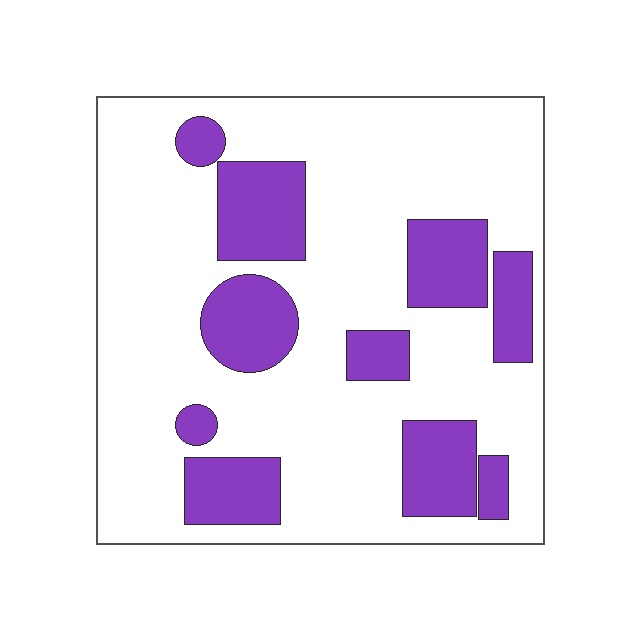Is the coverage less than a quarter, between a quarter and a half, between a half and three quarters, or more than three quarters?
Between a quarter and a half.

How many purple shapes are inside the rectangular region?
10.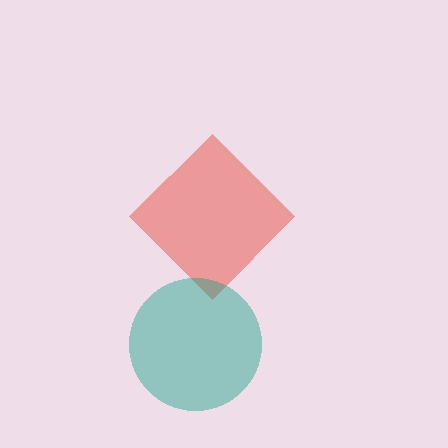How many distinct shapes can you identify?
There are 2 distinct shapes: a red diamond, a teal circle.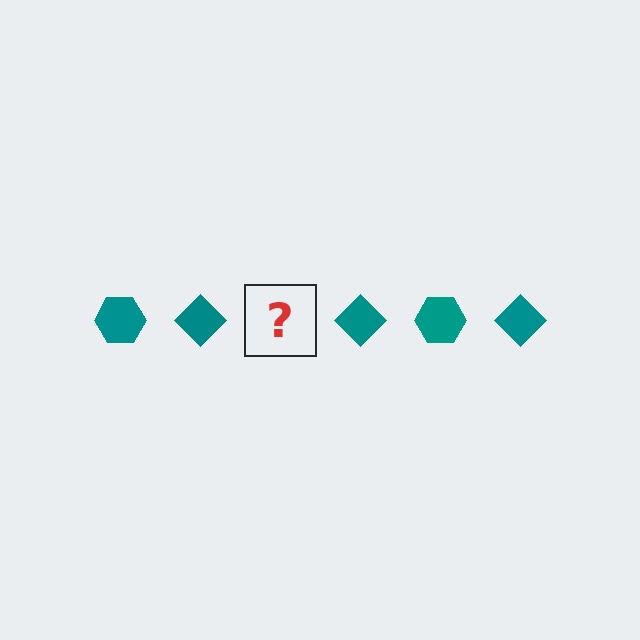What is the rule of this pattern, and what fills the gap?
The rule is that the pattern cycles through hexagon, diamond shapes in teal. The gap should be filled with a teal hexagon.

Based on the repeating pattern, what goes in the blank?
The blank should be a teal hexagon.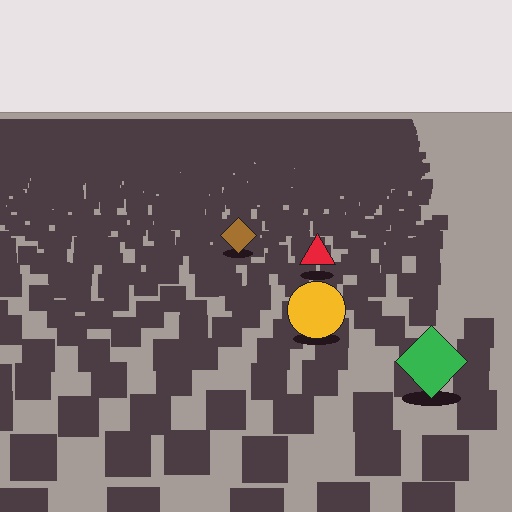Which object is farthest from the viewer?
The brown diamond is farthest from the viewer. It appears smaller and the ground texture around it is denser.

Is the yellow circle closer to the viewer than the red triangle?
Yes. The yellow circle is closer — you can tell from the texture gradient: the ground texture is coarser near it.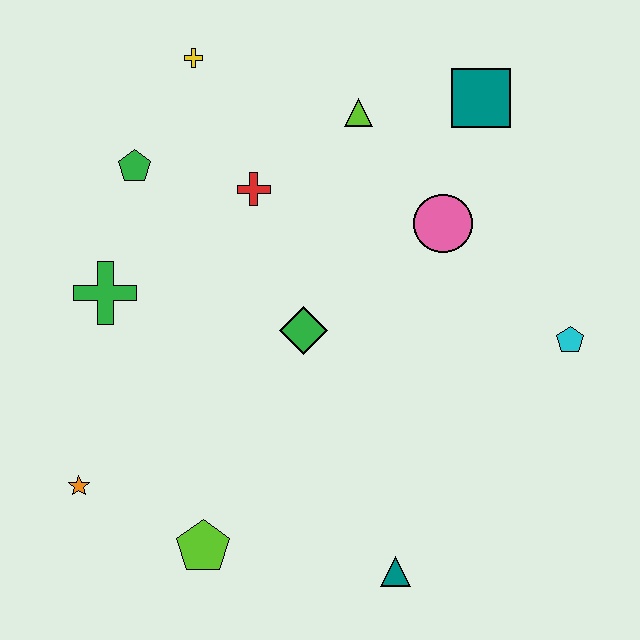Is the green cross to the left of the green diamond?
Yes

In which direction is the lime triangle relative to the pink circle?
The lime triangle is above the pink circle.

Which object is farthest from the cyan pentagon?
The orange star is farthest from the cyan pentagon.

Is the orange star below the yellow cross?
Yes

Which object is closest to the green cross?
The green pentagon is closest to the green cross.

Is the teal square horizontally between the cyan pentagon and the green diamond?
Yes